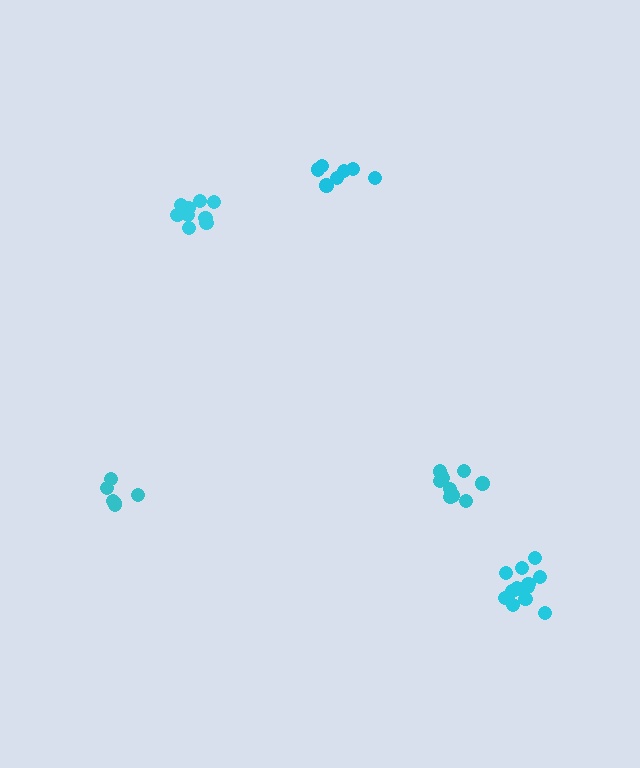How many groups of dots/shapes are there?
There are 5 groups.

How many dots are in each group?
Group 1: 9 dots, Group 2: 6 dots, Group 3: 12 dots, Group 4: 7 dots, Group 5: 11 dots (45 total).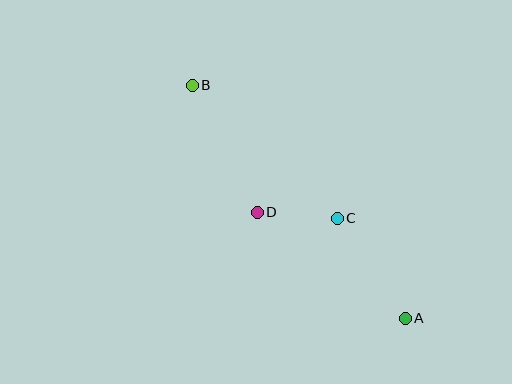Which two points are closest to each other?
Points C and D are closest to each other.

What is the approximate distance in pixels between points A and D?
The distance between A and D is approximately 182 pixels.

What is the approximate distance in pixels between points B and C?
The distance between B and C is approximately 197 pixels.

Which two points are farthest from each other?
Points A and B are farthest from each other.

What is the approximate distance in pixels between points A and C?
The distance between A and C is approximately 121 pixels.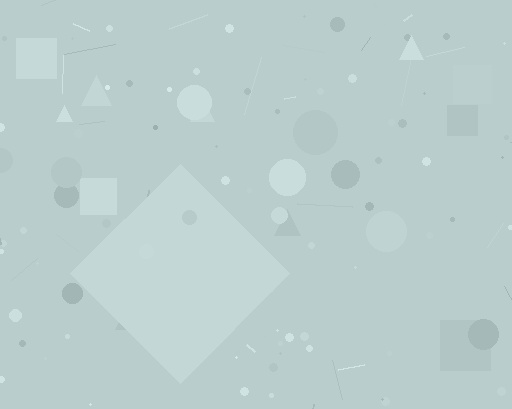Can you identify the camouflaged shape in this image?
The camouflaged shape is a diamond.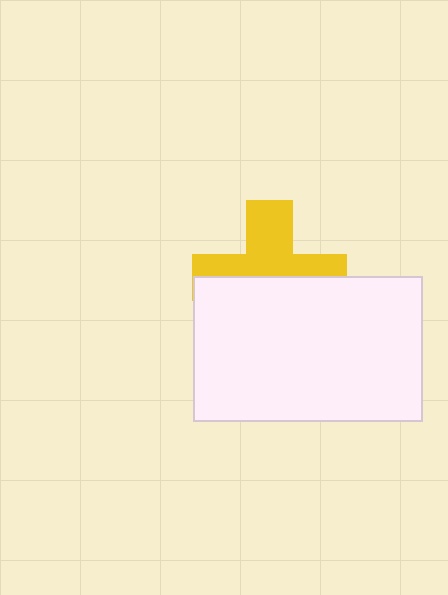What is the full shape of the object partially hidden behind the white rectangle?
The partially hidden object is a yellow cross.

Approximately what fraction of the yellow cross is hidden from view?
Roughly 52% of the yellow cross is hidden behind the white rectangle.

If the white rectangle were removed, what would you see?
You would see the complete yellow cross.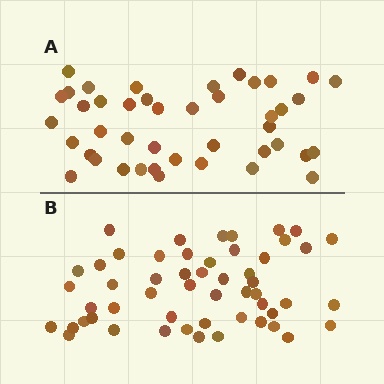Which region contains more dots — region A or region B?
Region B (the bottom region) has more dots.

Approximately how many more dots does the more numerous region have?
Region B has roughly 10 or so more dots than region A.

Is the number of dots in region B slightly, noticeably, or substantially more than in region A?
Region B has only slightly more — the two regions are fairly close. The ratio is roughly 1.2 to 1.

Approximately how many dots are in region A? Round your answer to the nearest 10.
About 40 dots. (The exact count is 43, which rounds to 40.)